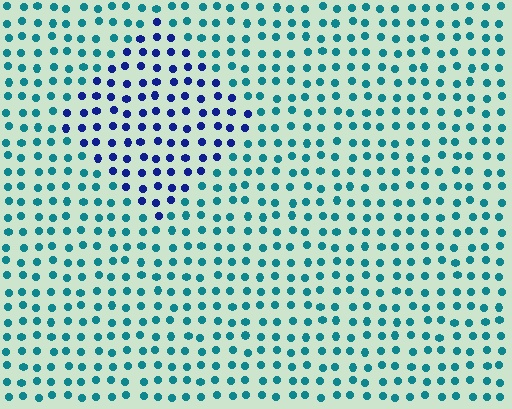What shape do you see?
I see a diamond.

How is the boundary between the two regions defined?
The boundary is defined purely by a slight shift in hue (about 49 degrees). Spacing, size, and orientation are identical on both sides.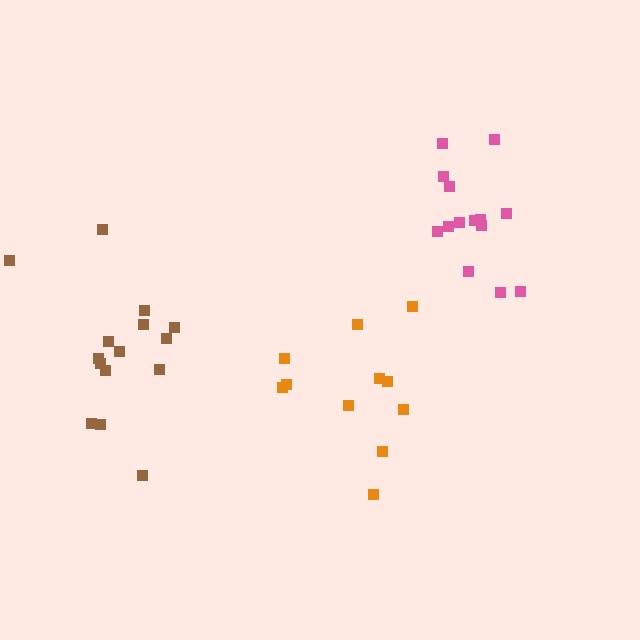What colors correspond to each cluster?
The clusters are colored: brown, orange, pink.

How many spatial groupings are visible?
There are 3 spatial groupings.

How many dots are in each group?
Group 1: 15 dots, Group 2: 11 dots, Group 3: 14 dots (40 total).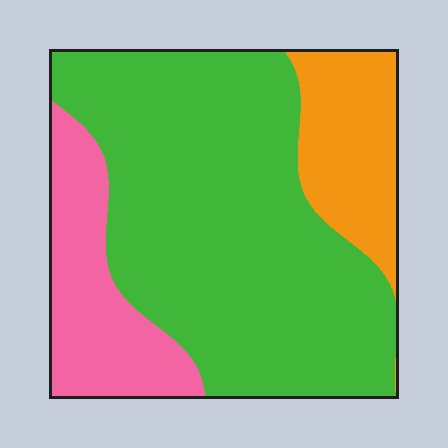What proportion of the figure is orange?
Orange takes up less than a sixth of the figure.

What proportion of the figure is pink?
Pink covers 19% of the figure.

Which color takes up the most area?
Green, at roughly 65%.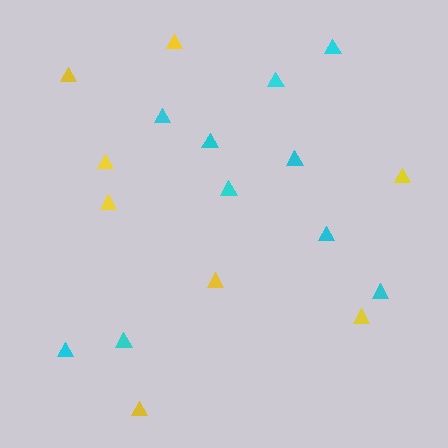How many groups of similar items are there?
There are 2 groups: one group of yellow triangles (8) and one group of cyan triangles (10).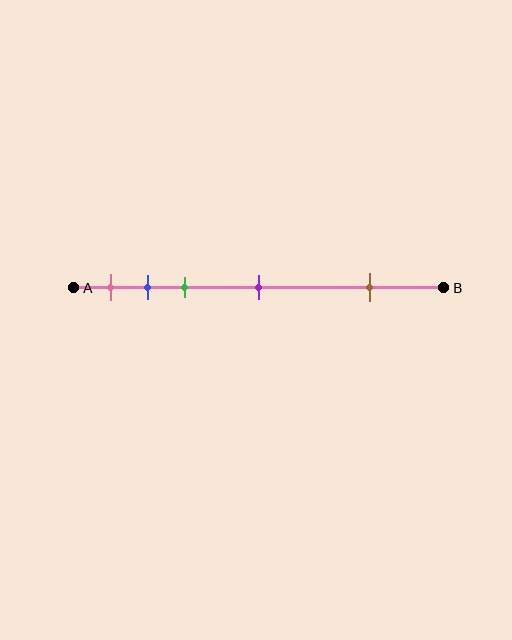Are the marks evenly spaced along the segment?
No, the marks are not evenly spaced.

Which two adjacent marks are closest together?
The blue and green marks are the closest adjacent pair.